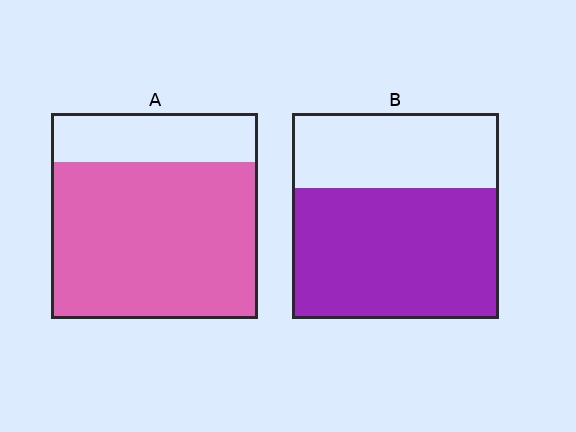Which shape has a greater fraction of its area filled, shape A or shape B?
Shape A.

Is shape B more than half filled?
Yes.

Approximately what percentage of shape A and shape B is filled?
A is approximately 75% and B is approximately 65%.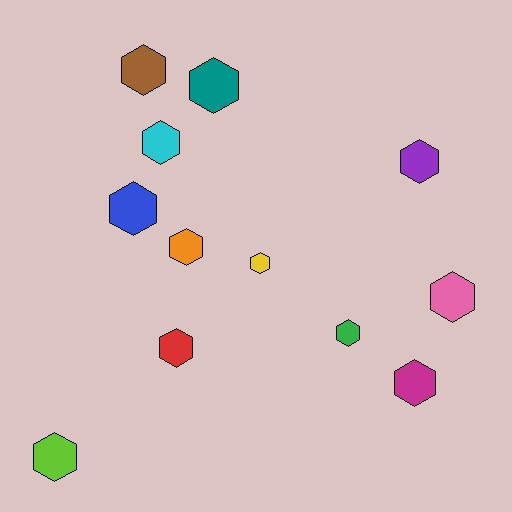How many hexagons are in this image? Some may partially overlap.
There are 12 hexagons.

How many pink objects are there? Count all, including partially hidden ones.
There is 1 pink object.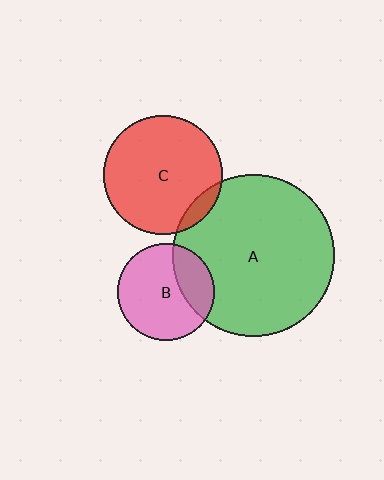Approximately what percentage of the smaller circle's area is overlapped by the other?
Approximately 25%.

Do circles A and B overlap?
Yes.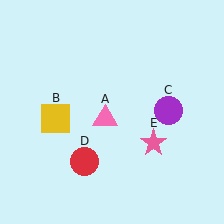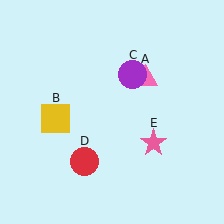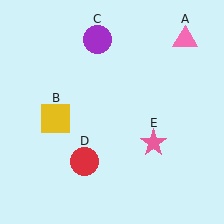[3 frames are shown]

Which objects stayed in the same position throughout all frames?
Yellow square (object B) and red circle (object D) and pink star (object E) remained stationary.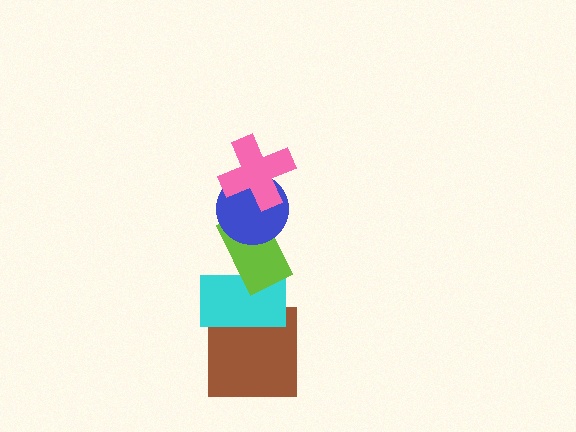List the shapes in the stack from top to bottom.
From top to bottom: the pink cross, the blue circle, the lime rectangle, the cyan rectangle, the brown square.